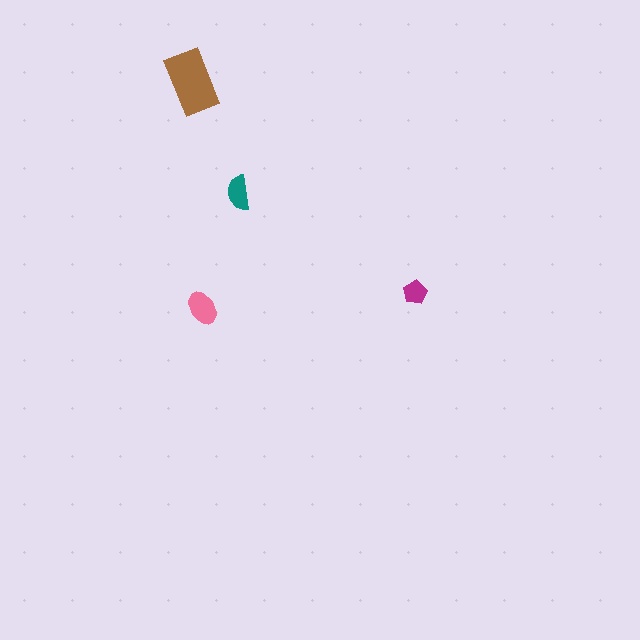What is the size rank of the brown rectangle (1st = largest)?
1st.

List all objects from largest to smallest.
The brown rectangle, the pink ellipse, the teal semicircle, the magenta pentagon.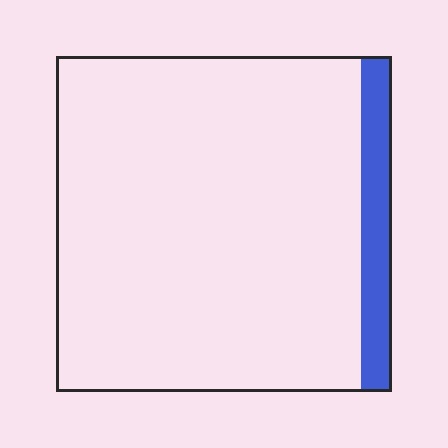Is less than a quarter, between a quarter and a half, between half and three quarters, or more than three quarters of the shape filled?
Less than a quarter.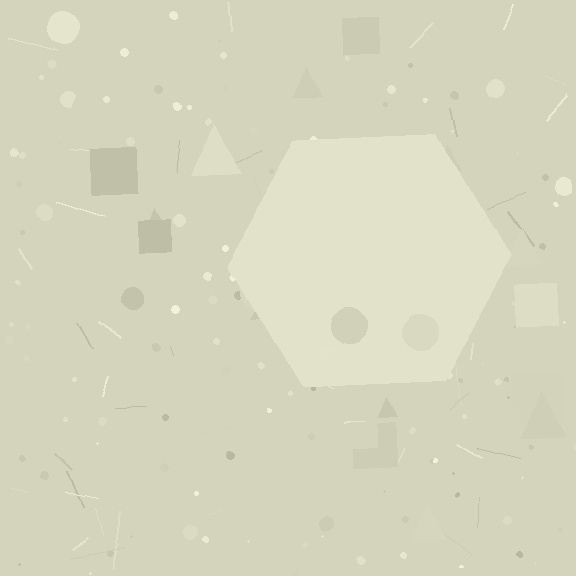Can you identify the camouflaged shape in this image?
The camouflaged shape is a hexagon.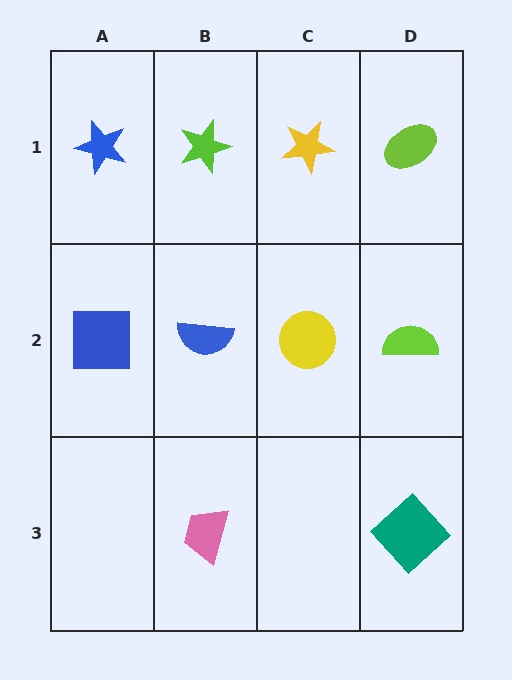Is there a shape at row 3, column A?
No, that cell is empty.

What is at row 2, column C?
A yellow circle.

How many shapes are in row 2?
4 shapes.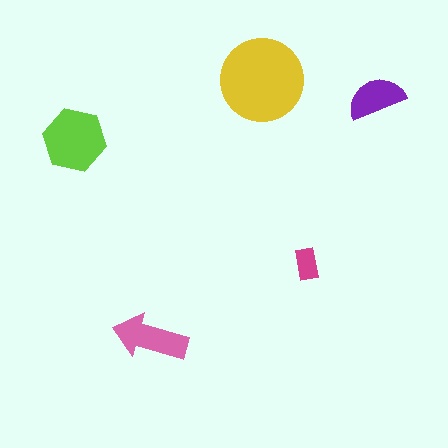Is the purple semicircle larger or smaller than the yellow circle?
Smaller.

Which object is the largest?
The yellow circle.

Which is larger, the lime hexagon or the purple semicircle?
The lime hexagon.